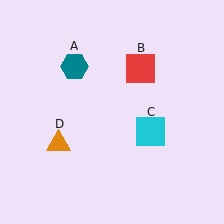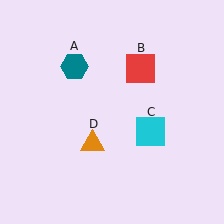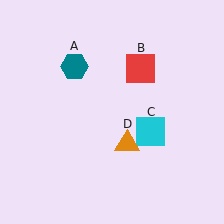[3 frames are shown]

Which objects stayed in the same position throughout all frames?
Teal hexagon (object A) and red square (object B) and cyan square (object C) remained stationary.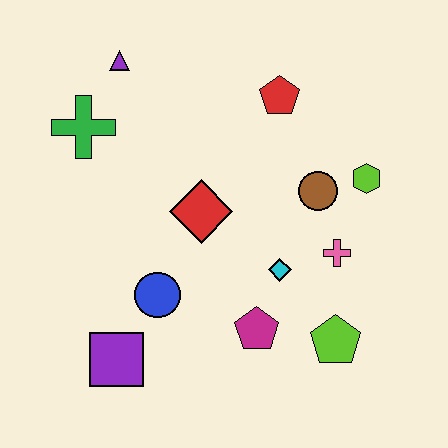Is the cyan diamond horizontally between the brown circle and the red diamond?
Yes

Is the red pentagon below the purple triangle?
Yes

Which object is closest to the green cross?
The purple triangle is closest to the green cross.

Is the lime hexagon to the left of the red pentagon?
No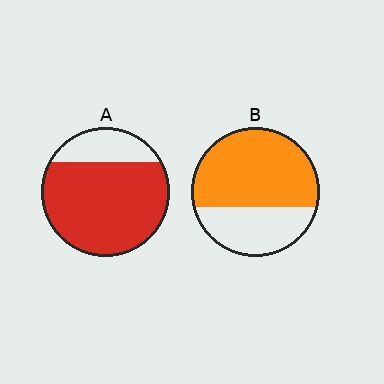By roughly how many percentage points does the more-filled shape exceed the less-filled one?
By roughly 15 percentage points (A over B).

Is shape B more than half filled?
Yes.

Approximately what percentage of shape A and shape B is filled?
A is approximately 80% and B is approximately 65%.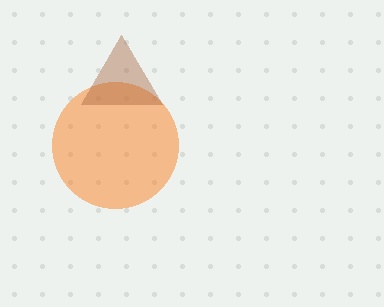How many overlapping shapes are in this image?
There are 2 overlapping shapes in the image.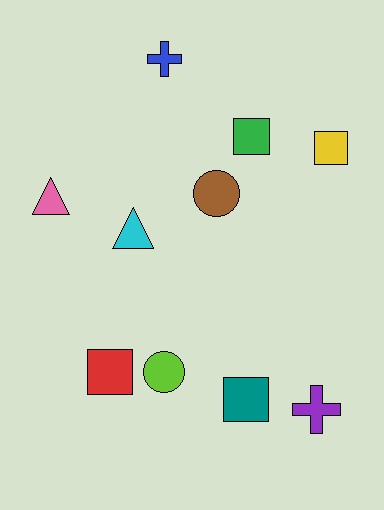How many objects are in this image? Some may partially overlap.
There are 10 objects.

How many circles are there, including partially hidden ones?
There are 2 circles.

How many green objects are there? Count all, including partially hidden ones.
There is 1 green object.